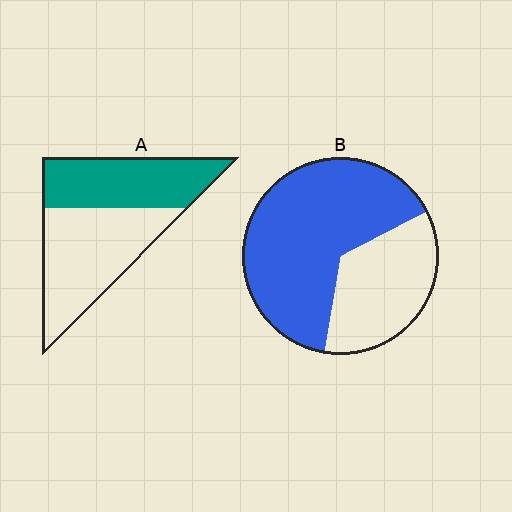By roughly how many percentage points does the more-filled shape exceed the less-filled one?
By roughly 20 percentage points (B over A).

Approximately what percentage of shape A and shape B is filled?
A is approximately 45% and B is approximately 65%.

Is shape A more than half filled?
No.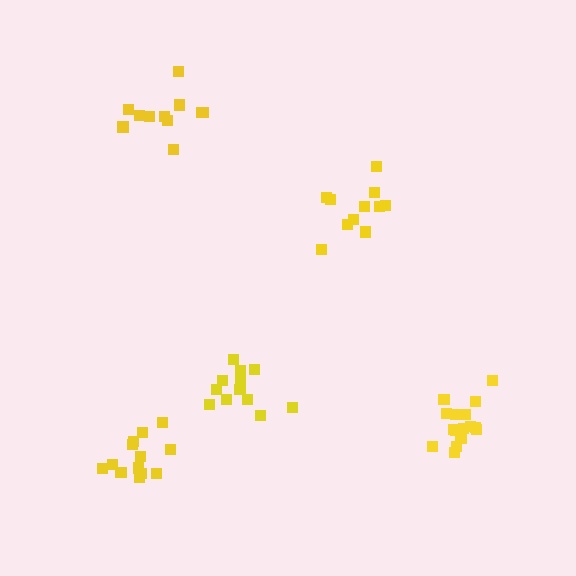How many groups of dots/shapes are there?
There are 5 groups.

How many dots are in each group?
Group 1: 11 dots, Group 2: 12 dots, Group 3: 13 dots, Group 4: 12 dots, Group 5: 16 dots (64 total).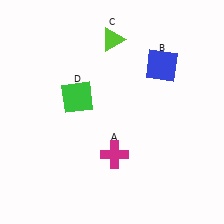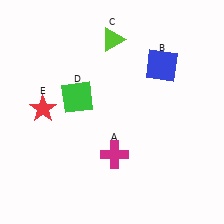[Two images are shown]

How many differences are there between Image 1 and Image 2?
There is 1 difference between the two images.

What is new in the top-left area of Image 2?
A red star (E) was added in the top-left area of Image 2.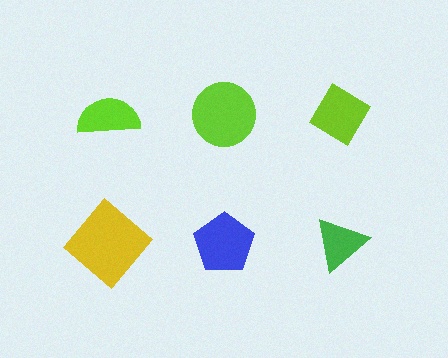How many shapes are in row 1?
3 shapes.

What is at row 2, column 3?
A green triangle.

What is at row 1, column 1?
A lime semicircle.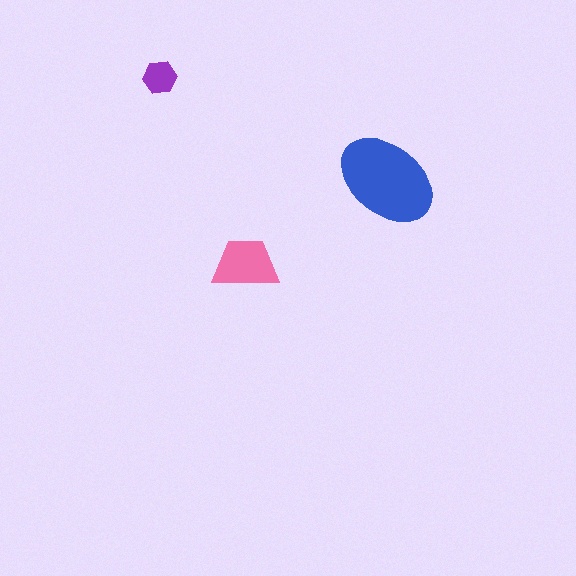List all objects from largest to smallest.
The blue ellipse, the pink trapezoid, the purple hexagon.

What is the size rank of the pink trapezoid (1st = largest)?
2nd.